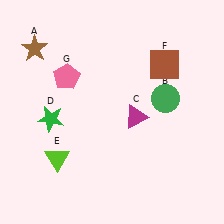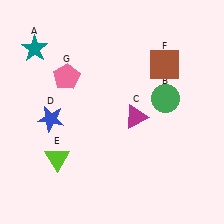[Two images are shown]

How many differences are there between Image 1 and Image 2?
There are 2 differences between the two images.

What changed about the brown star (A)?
In Image 1, A is brown. In Image 2, it changed to teal.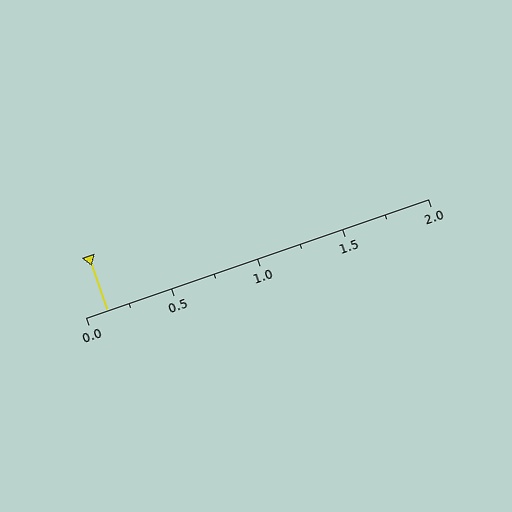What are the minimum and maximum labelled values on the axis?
The axis runs from 0.0 to 2.0.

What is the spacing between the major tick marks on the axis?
The major ticks are spaced 0.5 apart.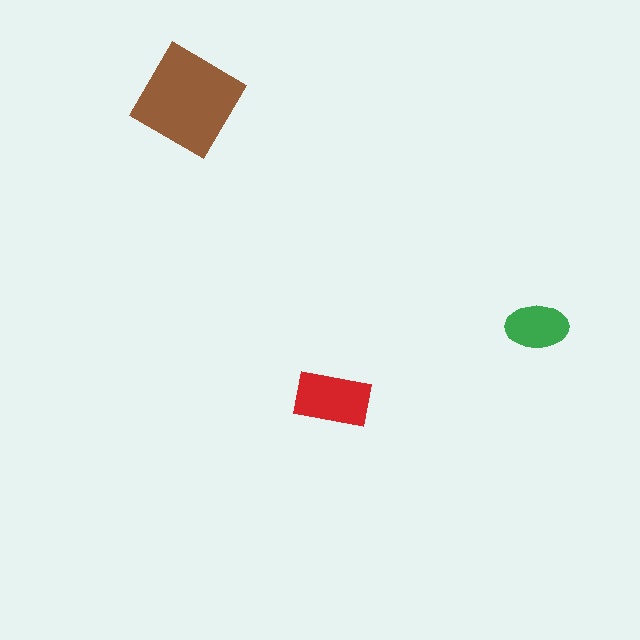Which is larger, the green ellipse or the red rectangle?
The red rectangle.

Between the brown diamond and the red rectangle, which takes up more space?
The brown diamond.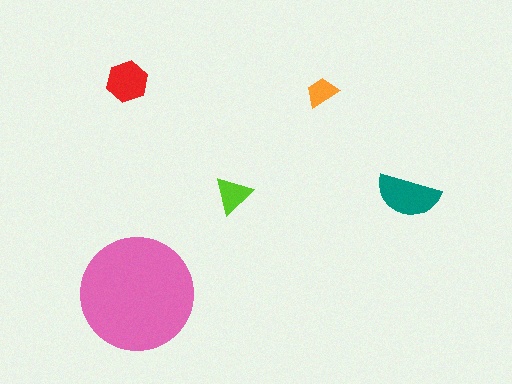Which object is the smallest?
The orange trapezoid.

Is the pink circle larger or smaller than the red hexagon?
Larger.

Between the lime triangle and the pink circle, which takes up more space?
The pink circle.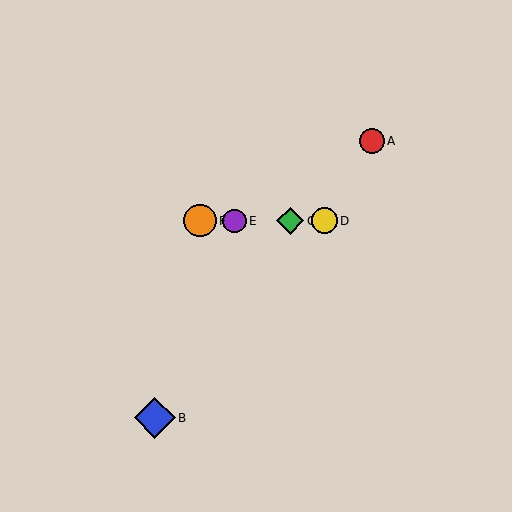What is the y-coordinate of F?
Object F is at y≈221.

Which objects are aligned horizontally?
Objects C, D, E, F are aligned horizontally.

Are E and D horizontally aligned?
Yes, both are at y≈221.